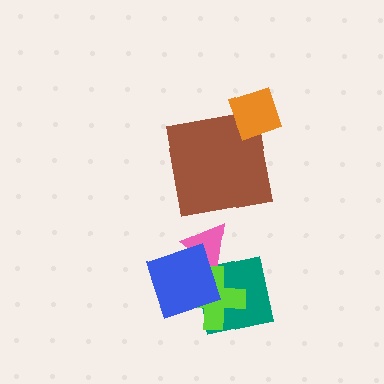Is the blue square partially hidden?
No, no other shape covers it.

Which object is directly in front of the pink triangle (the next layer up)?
The lime cross is directly in front of the pink triangle.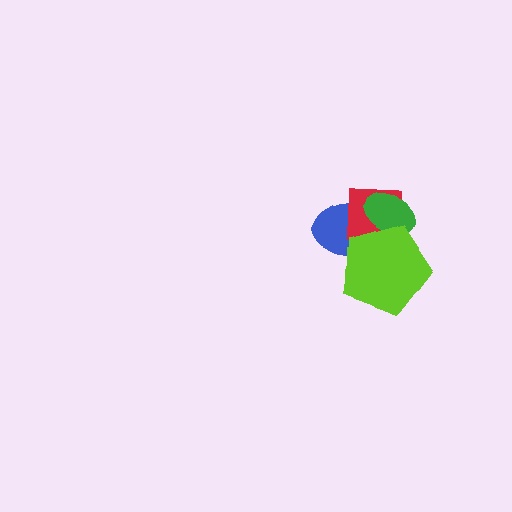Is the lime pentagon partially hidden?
No, no other shape covers it.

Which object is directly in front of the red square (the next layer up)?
The green ellipse is directly in front of the red square.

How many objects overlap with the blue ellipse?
3 objects overlap with the blue ellipse.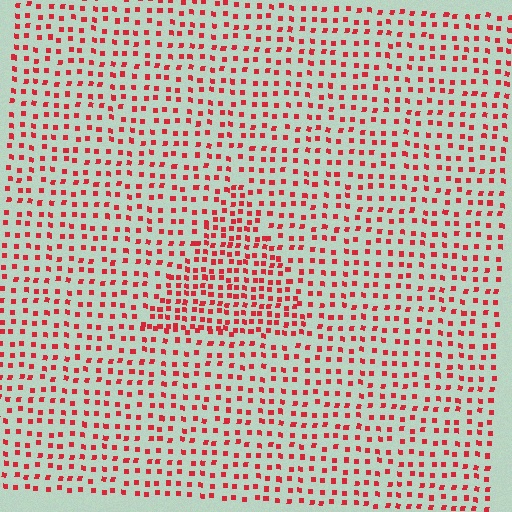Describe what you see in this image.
The image contains small red elements arranged at two different densities. A triangle-shaped region is visible where the elements are more densely packed than the surrounding area.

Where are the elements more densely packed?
The elements are more densely packed inside the triangle boundary.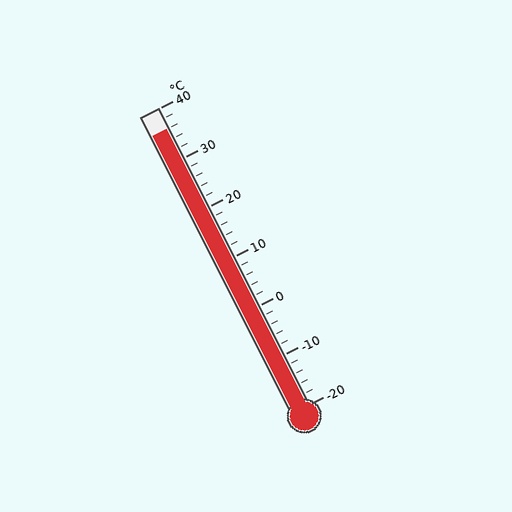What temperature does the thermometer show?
The thermometer shows approximately 36°C.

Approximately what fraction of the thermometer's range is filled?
The thermometer is filled to approximately 95% of its range.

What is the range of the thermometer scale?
The thermometer scale ranges from -20°C to 40°C.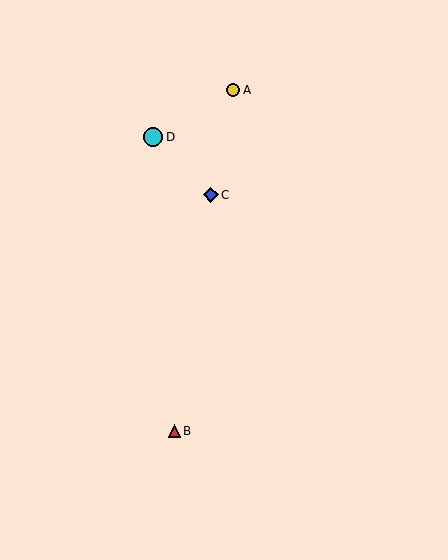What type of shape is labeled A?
Shape A is a yellow circle.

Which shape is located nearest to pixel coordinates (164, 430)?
The red triangle (labeled B) at (174, 431) is nearest to that location.